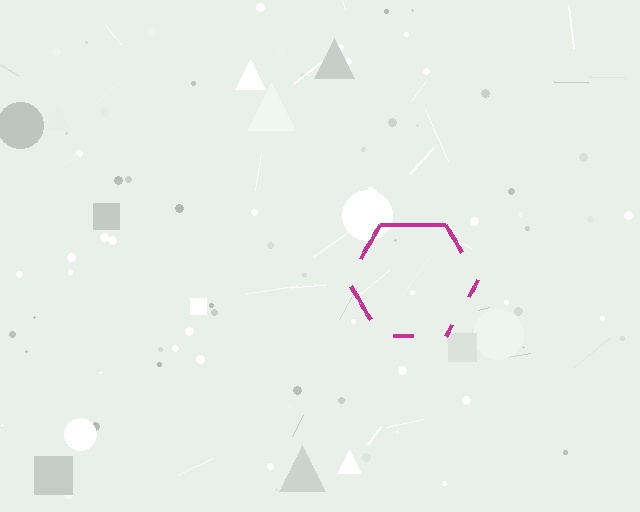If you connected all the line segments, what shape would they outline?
They would outline a hexagon.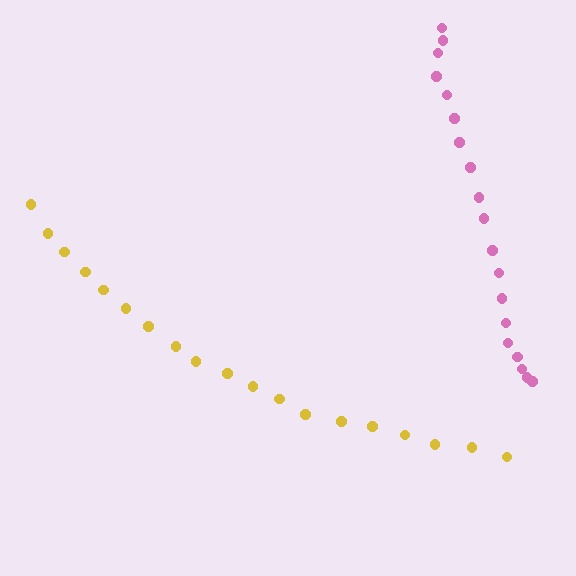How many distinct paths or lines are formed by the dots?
There are 2 distinct paths.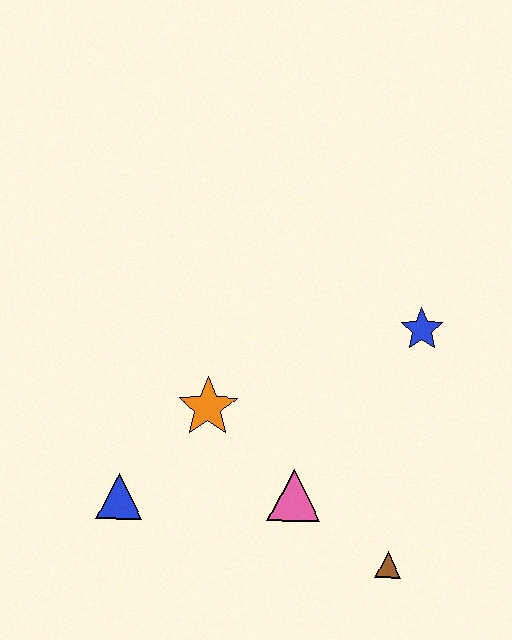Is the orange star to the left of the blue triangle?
No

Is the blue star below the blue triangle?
No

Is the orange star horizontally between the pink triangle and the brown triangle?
No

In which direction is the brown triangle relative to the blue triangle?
The brown triangle is to the right of the blue triangle.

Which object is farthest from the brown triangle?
The blue triangle is farthest from the brown triangle.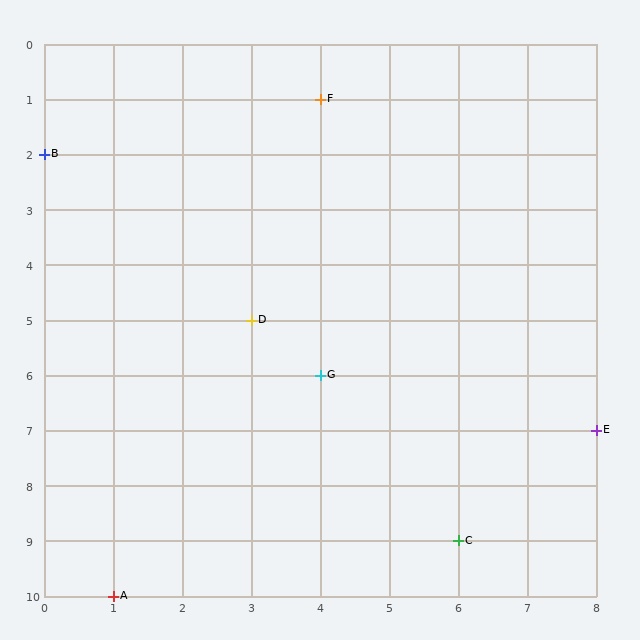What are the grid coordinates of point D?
Point D is at grid coordinates (3, 5).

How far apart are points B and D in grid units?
Points B and D are 3 columns and 3 rows apart (about 4.2 grid units diagonally).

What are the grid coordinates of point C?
Point C is at grid coordinates (6, 9).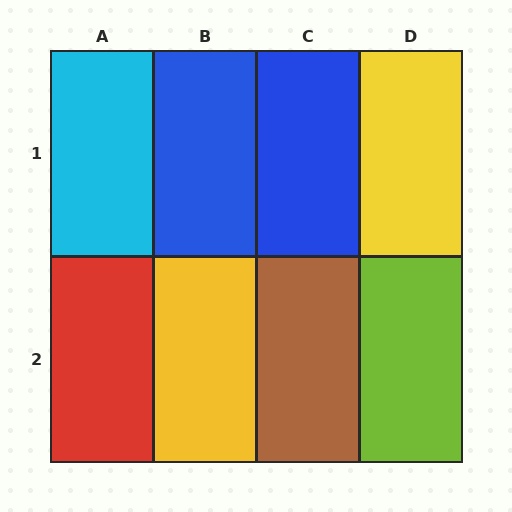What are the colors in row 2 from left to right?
Red, yellow, brown, lime.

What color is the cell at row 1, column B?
Blue.